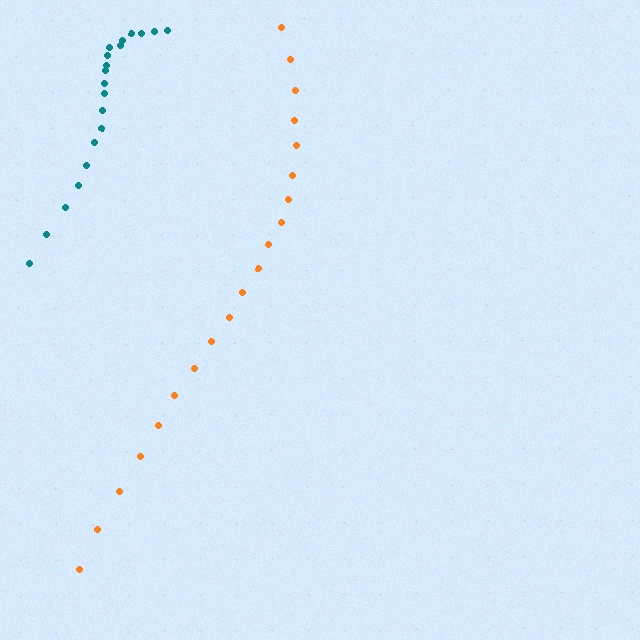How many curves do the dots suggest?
There are 2 distinct paths.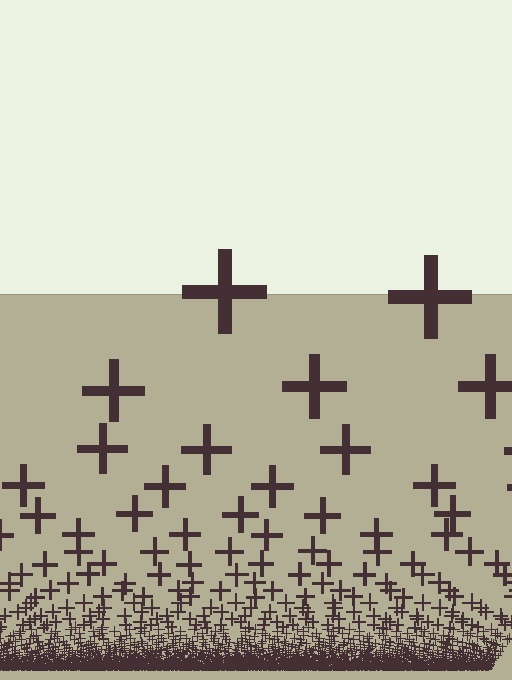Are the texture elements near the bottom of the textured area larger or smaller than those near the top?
Smaller. The gradient is inverted — elements near the bottom are smaller and denser.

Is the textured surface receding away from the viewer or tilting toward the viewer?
The surface appears to tilt toward the viewer. Texture elements get larger and sparser toward the top.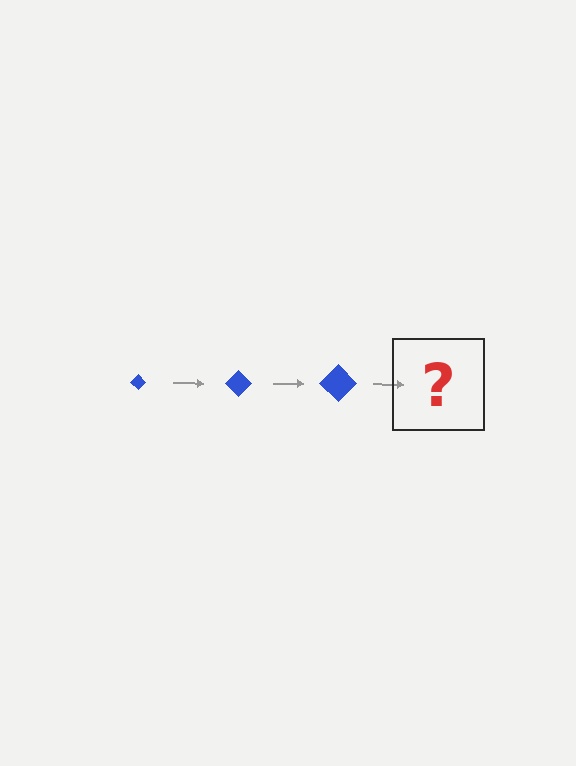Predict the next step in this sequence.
The next step is a blue diamond, larger than the previous one.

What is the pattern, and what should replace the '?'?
The pattern is that the diamond gets progressively larger each step. The '?' should be a blue diamond, larger than the previous one.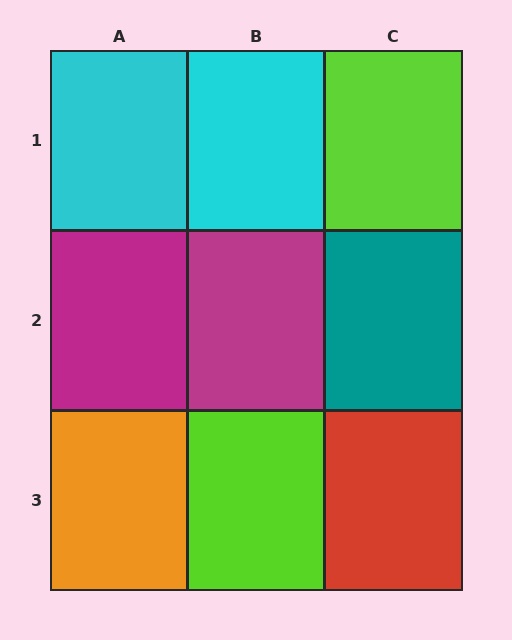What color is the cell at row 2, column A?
Magenta.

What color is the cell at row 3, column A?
Orange.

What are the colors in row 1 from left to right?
Cyan, cyan, lime.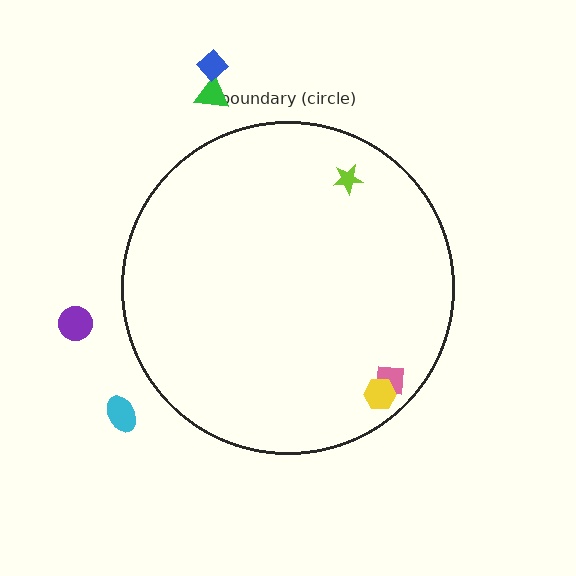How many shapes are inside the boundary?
3 inside, 4 outside.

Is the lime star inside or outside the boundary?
Inside.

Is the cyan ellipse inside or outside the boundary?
Outside.